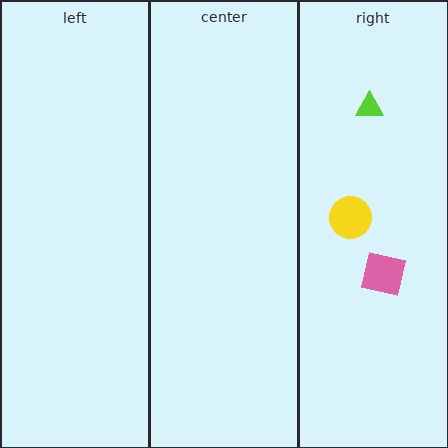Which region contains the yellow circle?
The right region.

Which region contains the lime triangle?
The right region.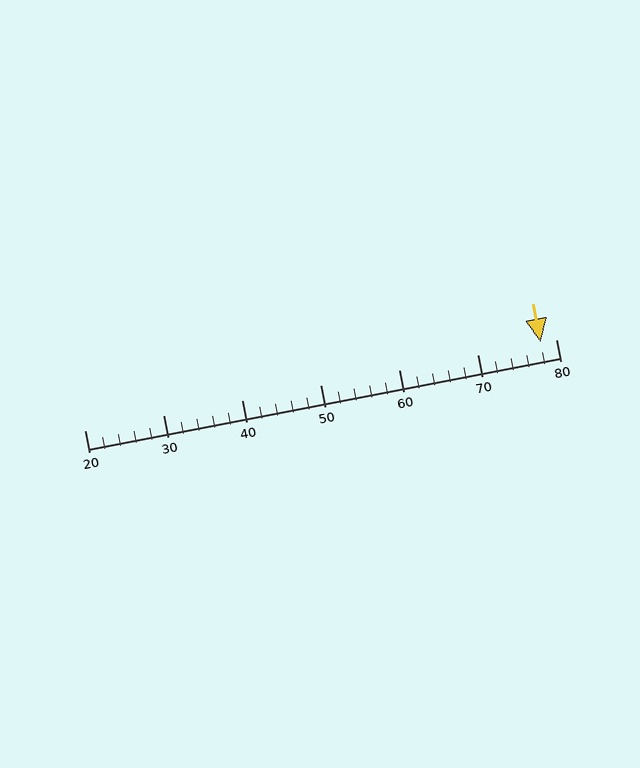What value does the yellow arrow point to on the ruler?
The yellow arrow points to approximately 78.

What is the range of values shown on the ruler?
The ruler shows values from 20 to 80.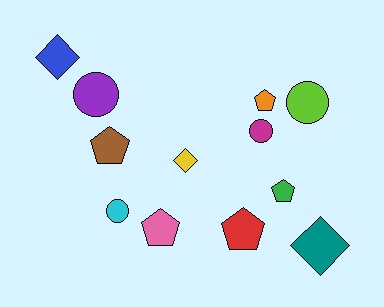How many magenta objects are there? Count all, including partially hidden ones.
There is 1 magenta object.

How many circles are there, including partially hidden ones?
There are 4 circles.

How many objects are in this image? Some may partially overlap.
There are 12 objects.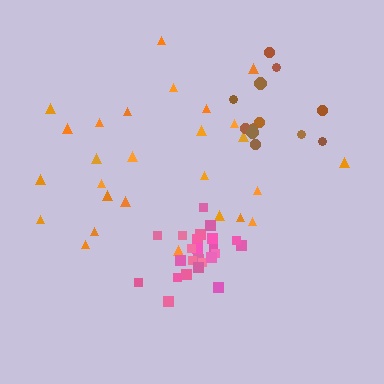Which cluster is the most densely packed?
Pink.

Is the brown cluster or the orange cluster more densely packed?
Brown.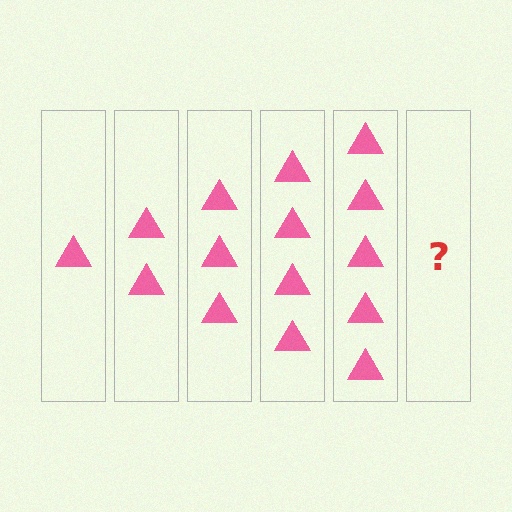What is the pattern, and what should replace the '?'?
The pattern is that each step adds one more triangle. The '?' should be 6 triangles.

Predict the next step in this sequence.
The next step is 6 triangles.